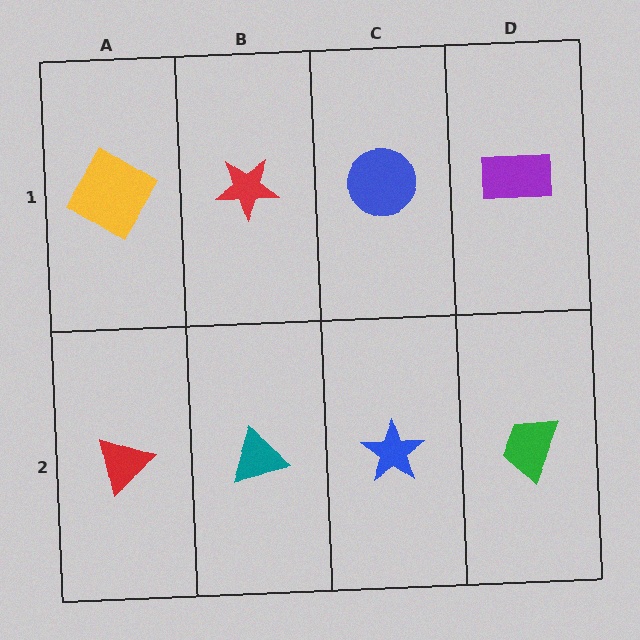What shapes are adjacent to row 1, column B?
A teal triangle (row 2, column B), a yellow diamond (row 1, column A), a blue circle (row 1, column C).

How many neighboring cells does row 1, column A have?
2.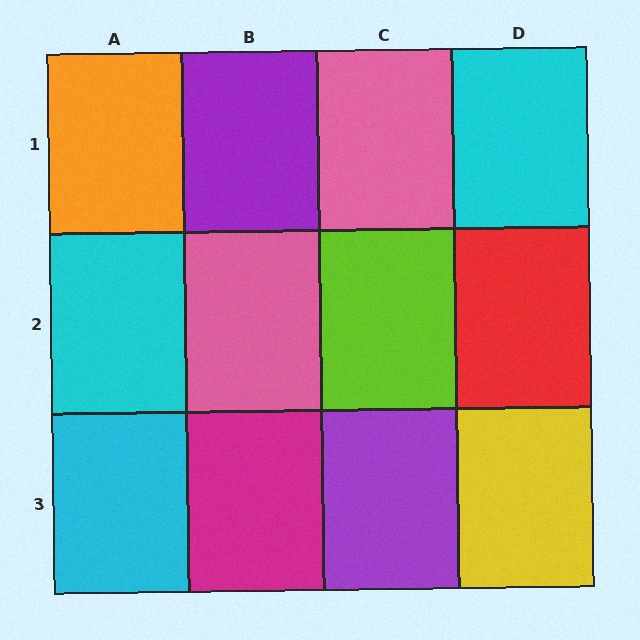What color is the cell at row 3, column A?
Cyan.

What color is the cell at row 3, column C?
Purple.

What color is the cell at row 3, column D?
Yellow.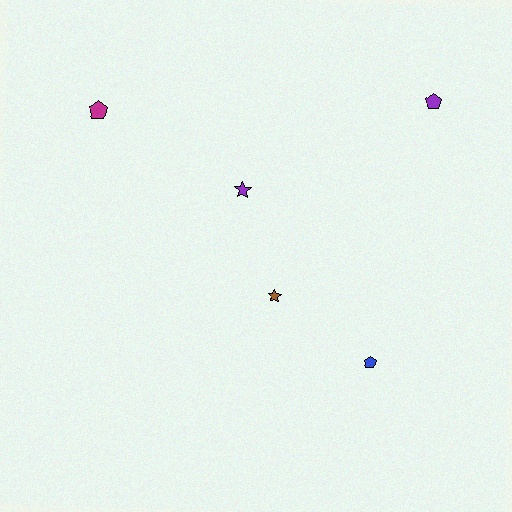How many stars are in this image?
There are 2 stars.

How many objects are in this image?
There are 5 objects.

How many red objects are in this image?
There are no red objects.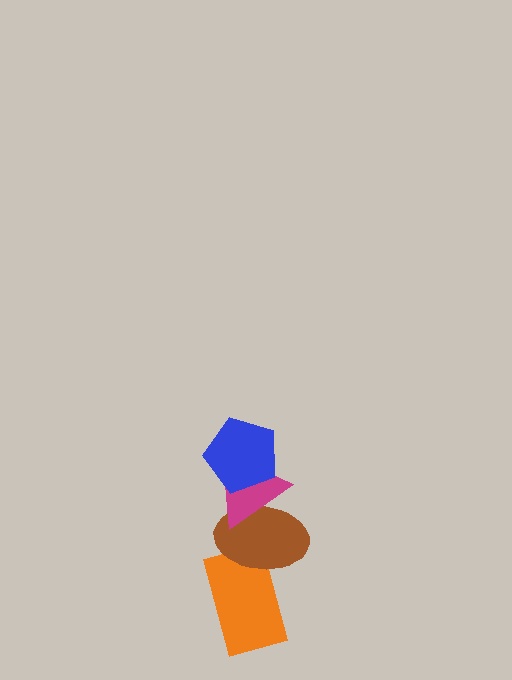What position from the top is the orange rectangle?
The orange rectangle is 4th from the top.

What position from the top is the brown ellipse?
The brown ellipse is 3rd from the top.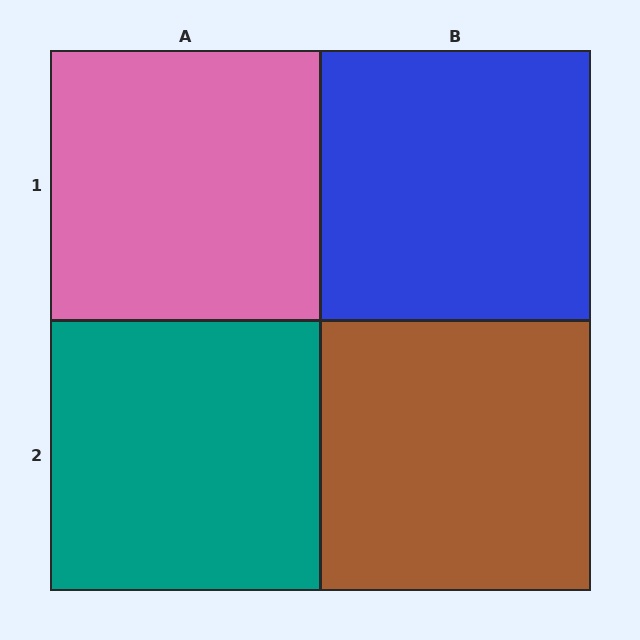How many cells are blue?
1 cell is blue.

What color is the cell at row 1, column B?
Blue.